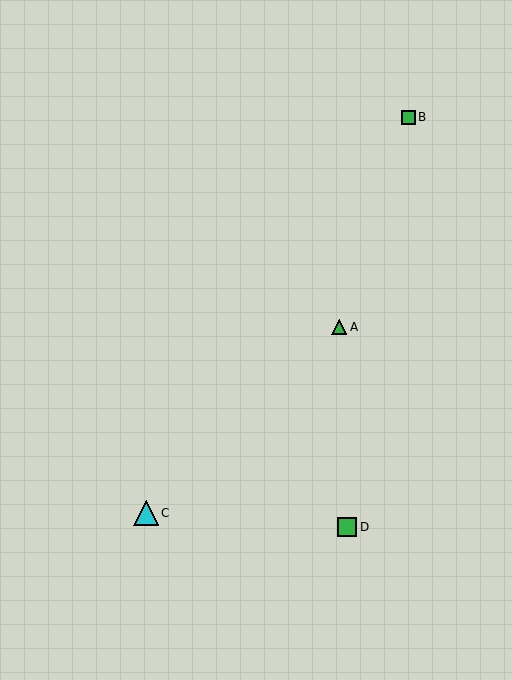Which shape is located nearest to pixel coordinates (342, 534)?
The green square (labeled D) at (347, 527) is nearest to that location.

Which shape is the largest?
The cyan triangle (labeled C) is the largest.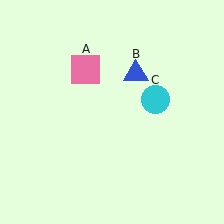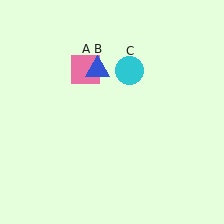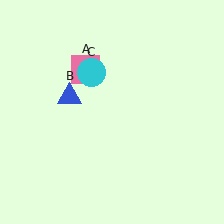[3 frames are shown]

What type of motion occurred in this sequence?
The blue triangle (object B), cyan circle (object C) rotated counterclockwise around the center of the scene.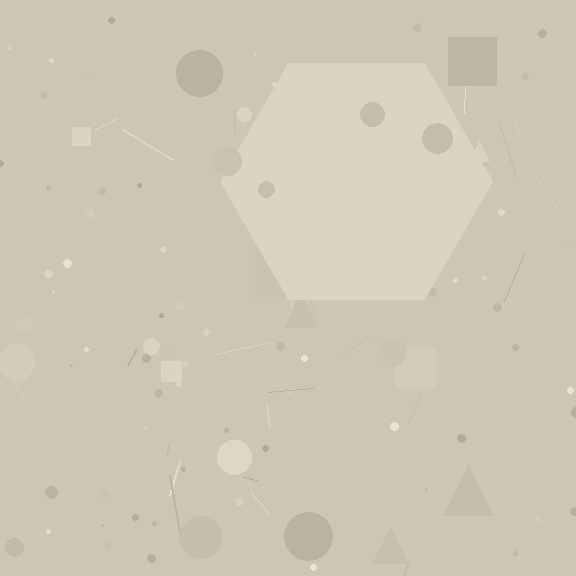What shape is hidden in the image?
A hexagon is hidden in the image.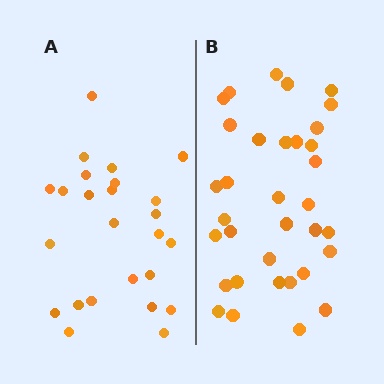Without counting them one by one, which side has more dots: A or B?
Region B (the right region) has more dots.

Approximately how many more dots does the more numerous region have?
Region B has roughly 8 or so more dots than region A.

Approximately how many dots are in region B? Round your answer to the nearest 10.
About 30 dots. (The exact count is 34, which rounds to 30.)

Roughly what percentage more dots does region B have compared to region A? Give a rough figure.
About 35% more.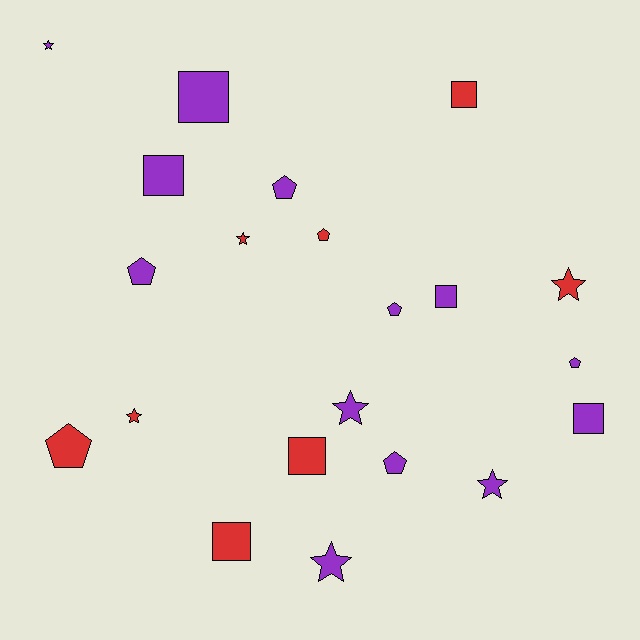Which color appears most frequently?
Purple, with 13 objects.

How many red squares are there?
There are 3 red squares.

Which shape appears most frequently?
Pentagon, with 7 objects.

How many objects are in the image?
There are 21 objects.